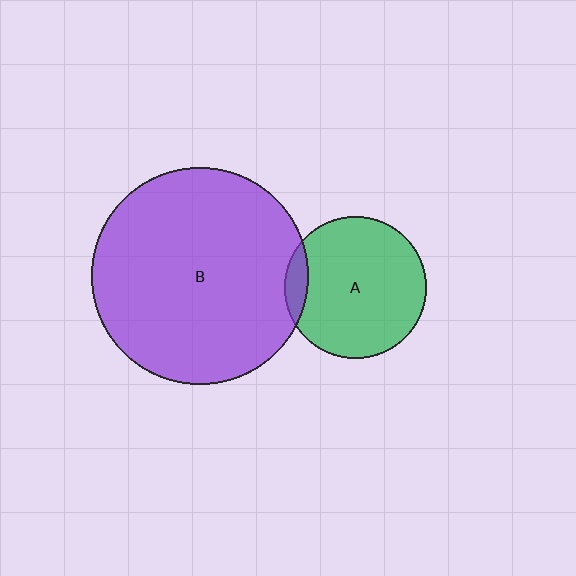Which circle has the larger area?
Circle B (purple).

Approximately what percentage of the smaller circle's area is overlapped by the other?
Approximately 10%.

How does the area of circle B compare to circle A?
Approximately 2.3 times.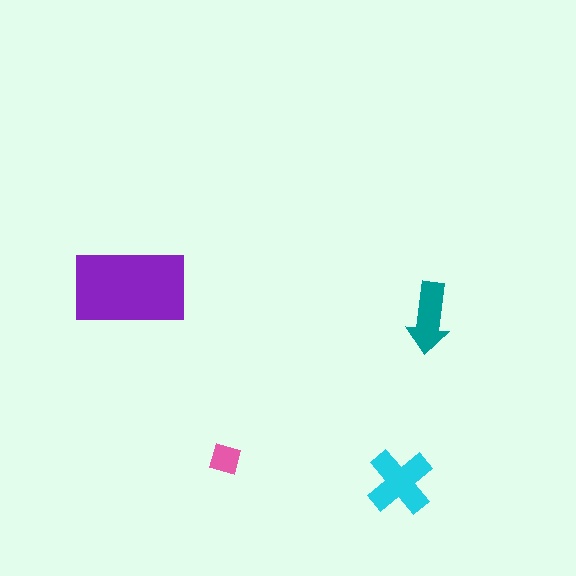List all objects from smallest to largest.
The pink square, the teal arrow, the cyan cross, the purple rectangle.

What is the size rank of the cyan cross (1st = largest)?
2nd.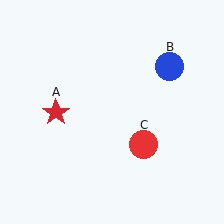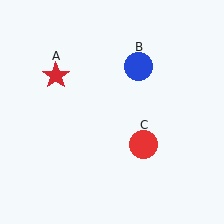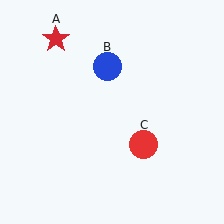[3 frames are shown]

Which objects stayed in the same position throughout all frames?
Red circle (object C) remained stationary.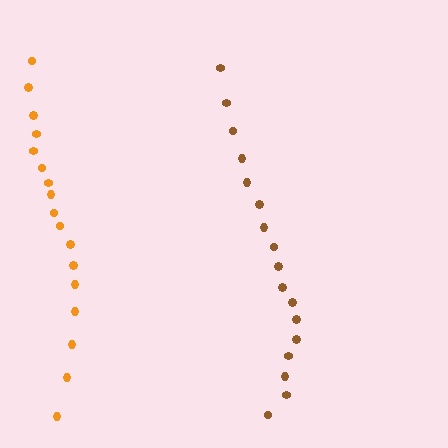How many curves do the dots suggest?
There are 2 distinct paths.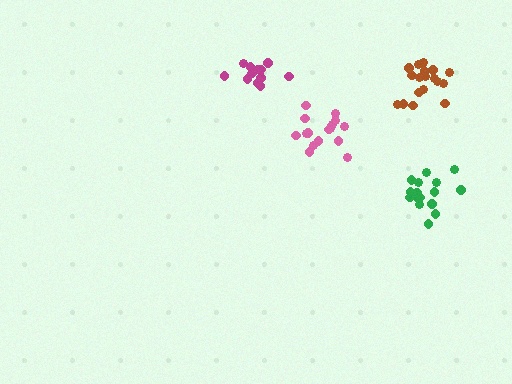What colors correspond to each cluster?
The clusters are colored: pink, green, brown, magenta.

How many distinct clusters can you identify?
There are 4 distinct clusters.